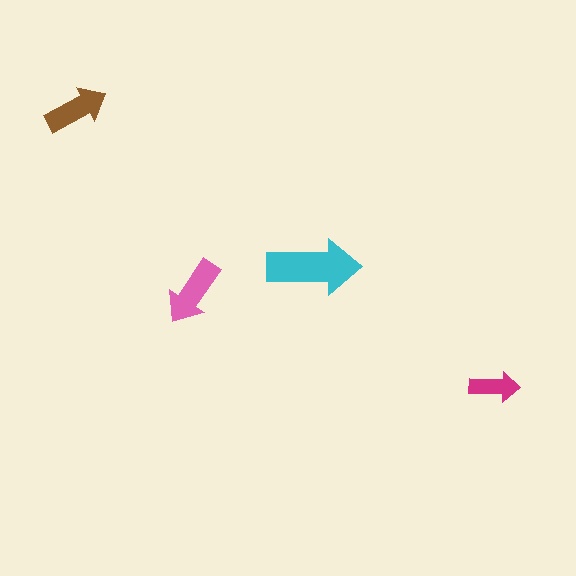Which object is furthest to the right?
The magenta arrow is rightmost.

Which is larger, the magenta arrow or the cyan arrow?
The cyan one.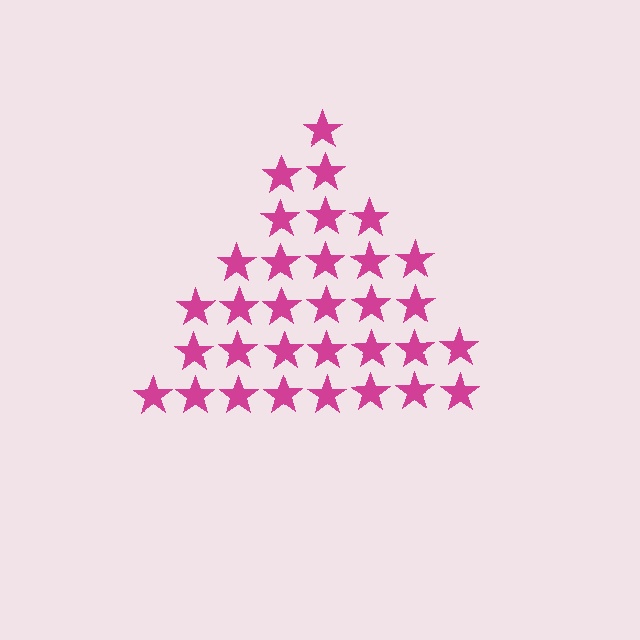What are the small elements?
The small elements are stars.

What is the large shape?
The large shape is a triangle.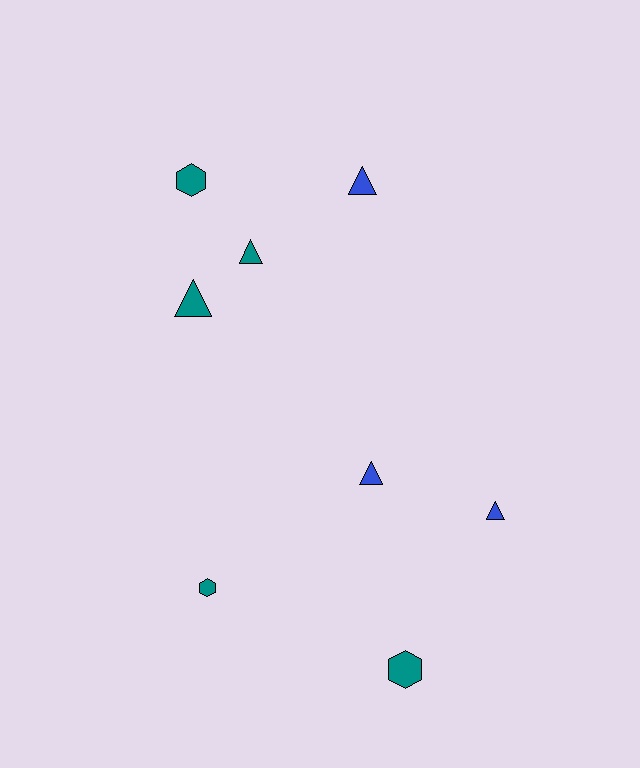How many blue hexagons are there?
There are no blue hexagons.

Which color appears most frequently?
Teal, with 5 objects.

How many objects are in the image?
There are 8 objects.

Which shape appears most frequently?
Triangle, with 5 objects.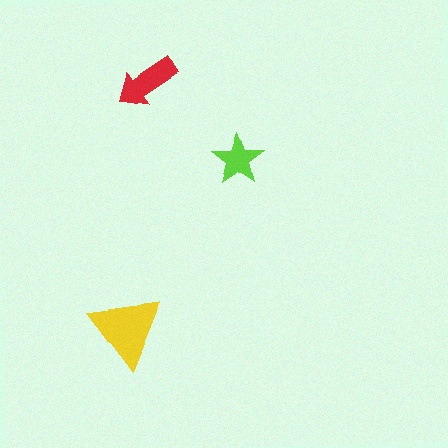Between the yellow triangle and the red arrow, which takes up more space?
The yellow triangle.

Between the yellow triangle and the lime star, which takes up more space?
The yellow triangle.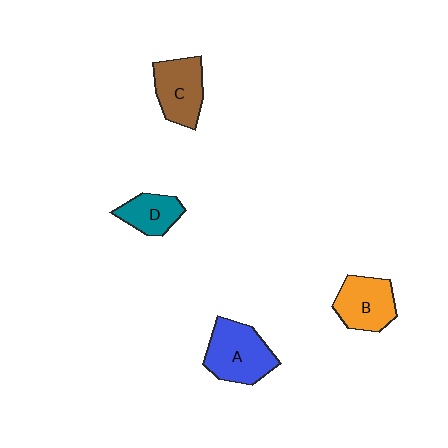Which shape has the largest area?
Shape A (blue).